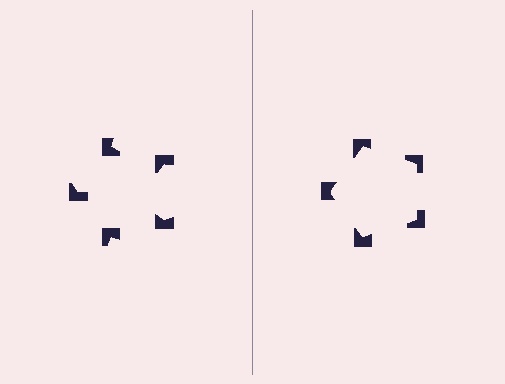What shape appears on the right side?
An illusory pentagon.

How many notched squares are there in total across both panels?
10 — 5 on each side.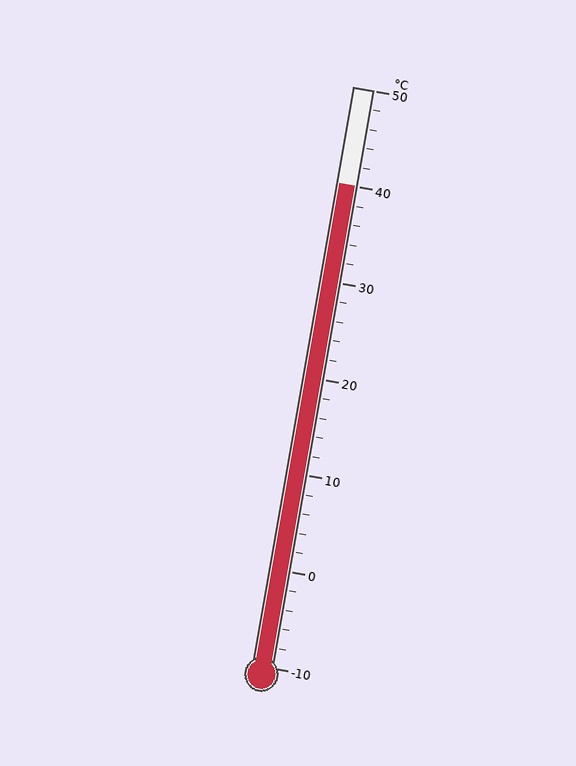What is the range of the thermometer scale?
The thermometer scale ranges from -10°C to 50°C.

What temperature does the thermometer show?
The thermometer shows approximately 40°C.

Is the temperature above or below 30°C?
The temperature is above 30°C.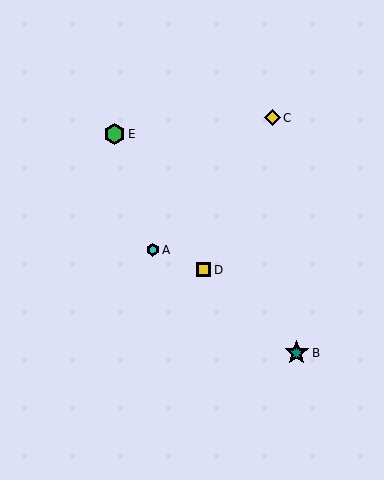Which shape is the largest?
The teal star (labeled B) is the largest.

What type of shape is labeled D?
Shape D is a yellow square.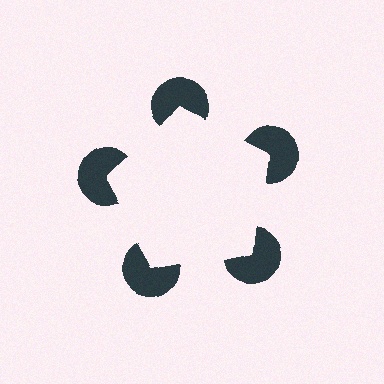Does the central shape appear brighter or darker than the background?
It typically appears slightly brighter than the background, even though no actual brightness change is drawn.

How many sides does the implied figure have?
5 sides.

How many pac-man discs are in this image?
There are 5 — one at each vertex of the illusory pentagon.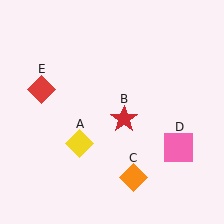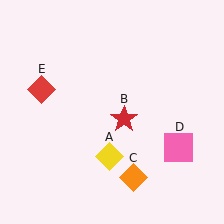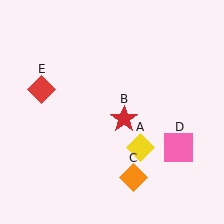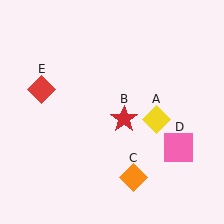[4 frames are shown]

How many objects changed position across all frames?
1 object changed position: yellow diamond (object A).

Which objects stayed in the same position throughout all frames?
Red star (object B) and orange diamond (object C) and pink square (object D) and red diamond (object E) remained stationary.